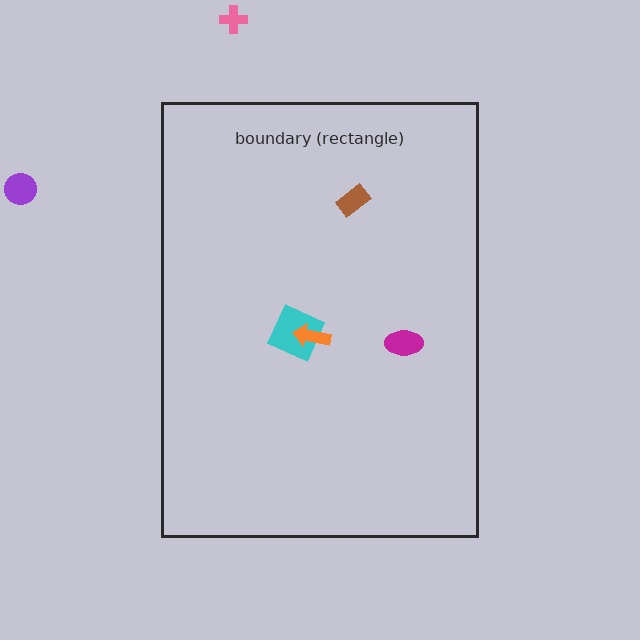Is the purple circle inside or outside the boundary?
Outside.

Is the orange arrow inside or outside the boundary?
Inside.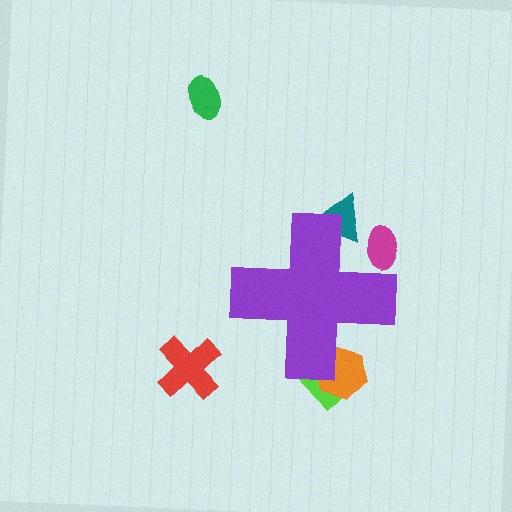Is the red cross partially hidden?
No, the red cross is fully visible.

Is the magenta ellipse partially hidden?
Yes, the magenta ellipse is partially hidden behind the purple cross.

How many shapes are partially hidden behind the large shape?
4 shapes are partially hidden.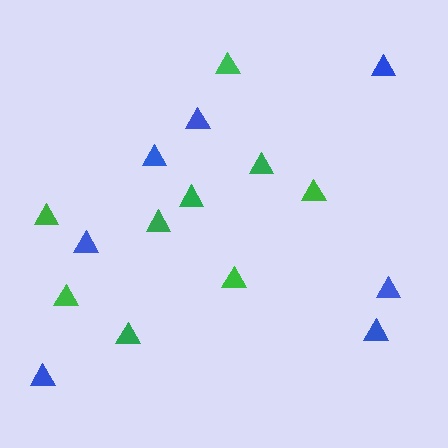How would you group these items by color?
There are 2 groups: one group of green triangles (9) and one group of blue triangles (7).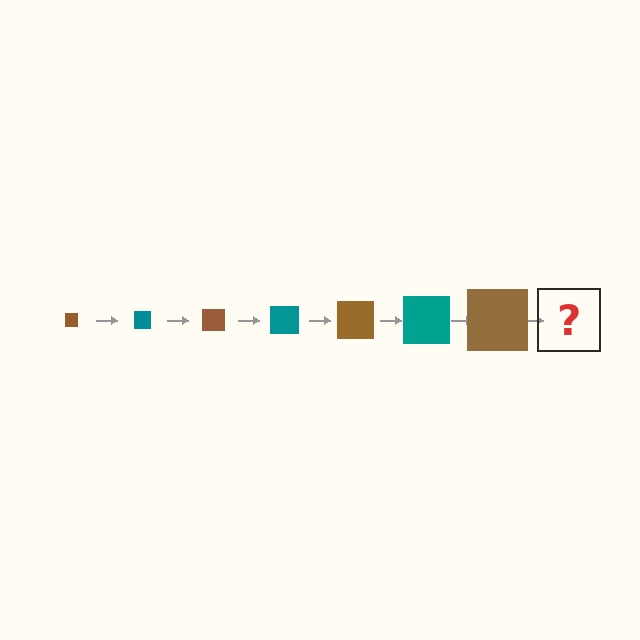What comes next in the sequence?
The next element should be a teal square, larger than the previous one.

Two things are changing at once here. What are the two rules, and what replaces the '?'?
The two rules are that the square grows larger each step and the color cycles through brown and teal. The '?' should be a teal square, larger than the previous one.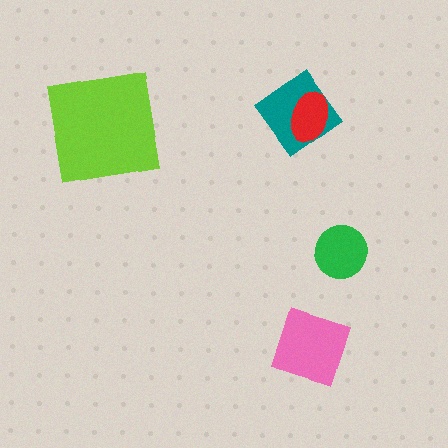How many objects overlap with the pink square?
0 objects overlap with the pink square.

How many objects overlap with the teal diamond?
1 object overlaps with the teal diamond.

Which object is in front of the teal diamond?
The red ellipse is in front of the teal diamond.